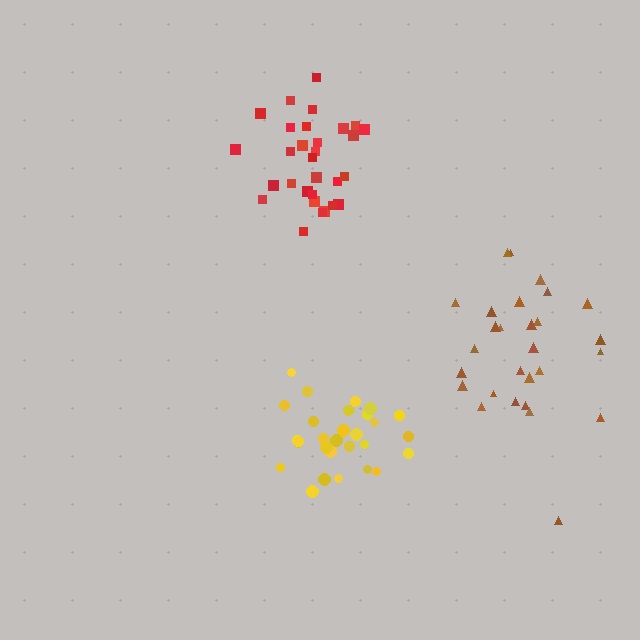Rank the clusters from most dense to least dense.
yellow, red, brown.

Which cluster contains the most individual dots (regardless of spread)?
Red (30).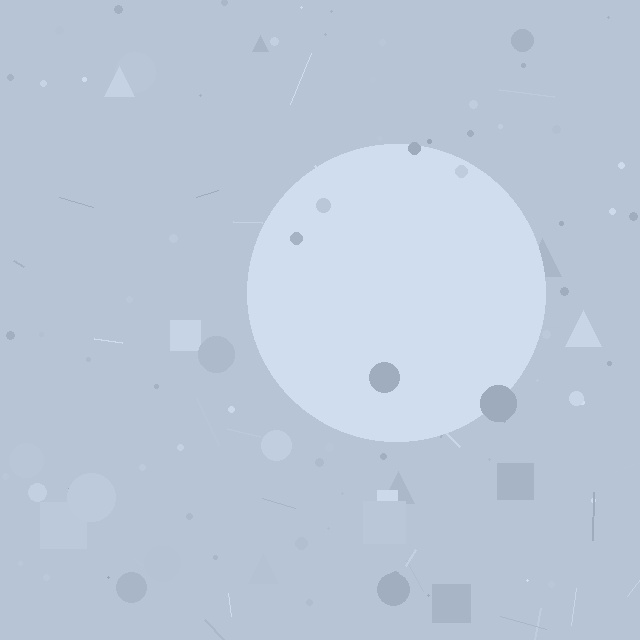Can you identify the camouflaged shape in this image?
The camouflaged shape is a circle.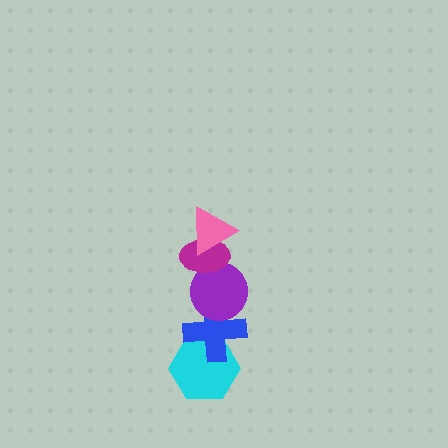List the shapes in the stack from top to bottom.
From top to bottom: the pink triangle, the magenta ellipse, the purple circle, the blue cross, the cyan hexagon.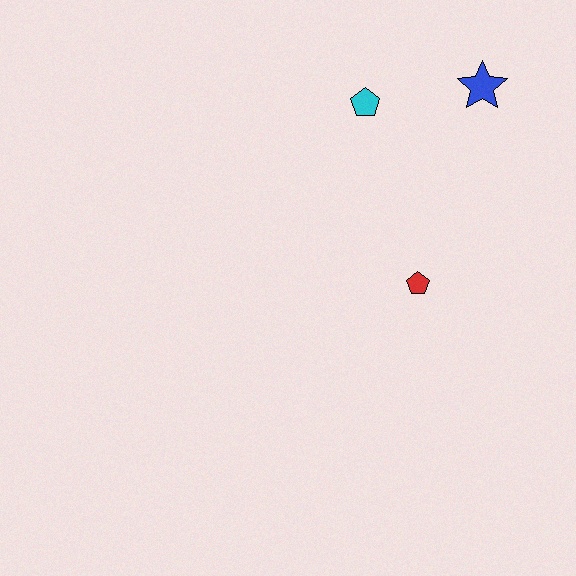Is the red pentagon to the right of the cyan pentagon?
Yes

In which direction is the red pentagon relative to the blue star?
The red pentagon is below the blue star.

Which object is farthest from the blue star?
The red pentagon is farthest from the blue star.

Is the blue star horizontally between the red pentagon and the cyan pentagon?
No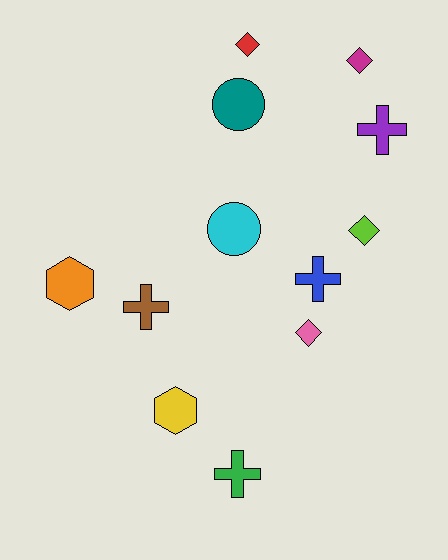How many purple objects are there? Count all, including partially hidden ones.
There is 1 purple object.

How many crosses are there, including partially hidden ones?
There are 4 crosses.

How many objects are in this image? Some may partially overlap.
There are 12 objects.